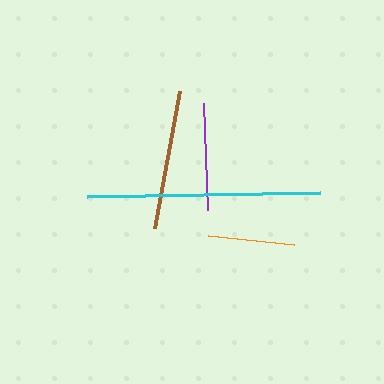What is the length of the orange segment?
The orange segment is approximately 86 pixels long.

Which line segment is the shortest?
The orange line is the shortest at approximately 86 pixels.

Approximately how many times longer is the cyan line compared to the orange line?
The cyan line is approximately 2.7 times the length of the orange line.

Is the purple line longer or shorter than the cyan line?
The cyan line is longer than the purple line.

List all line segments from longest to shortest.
From longest to shortest: cyan, brown, purple, orange.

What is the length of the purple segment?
The purple segment is approximately 107 pixels long.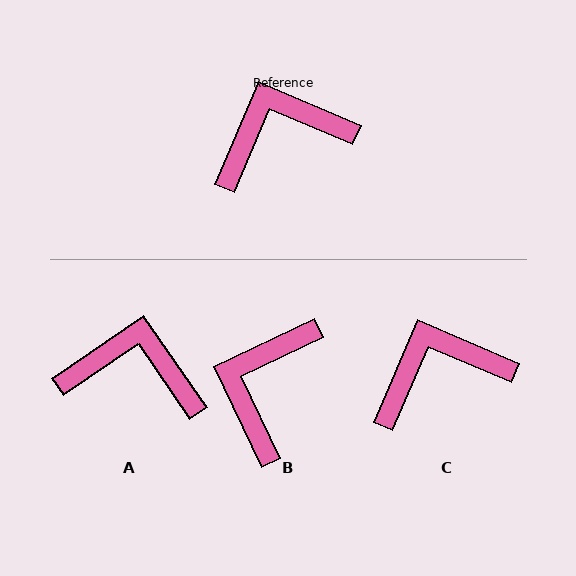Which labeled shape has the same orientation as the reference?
C.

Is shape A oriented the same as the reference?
No, it is off by about 32 degrees.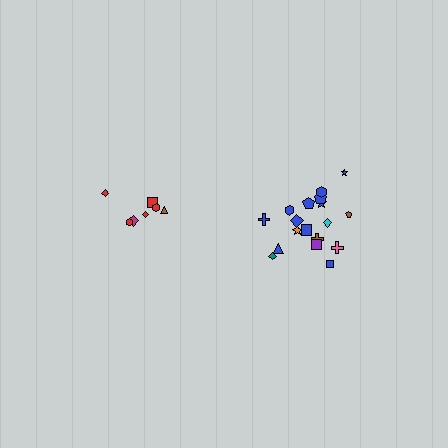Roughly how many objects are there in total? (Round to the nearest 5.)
Roughly 25 objects in total.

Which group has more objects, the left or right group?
The right group.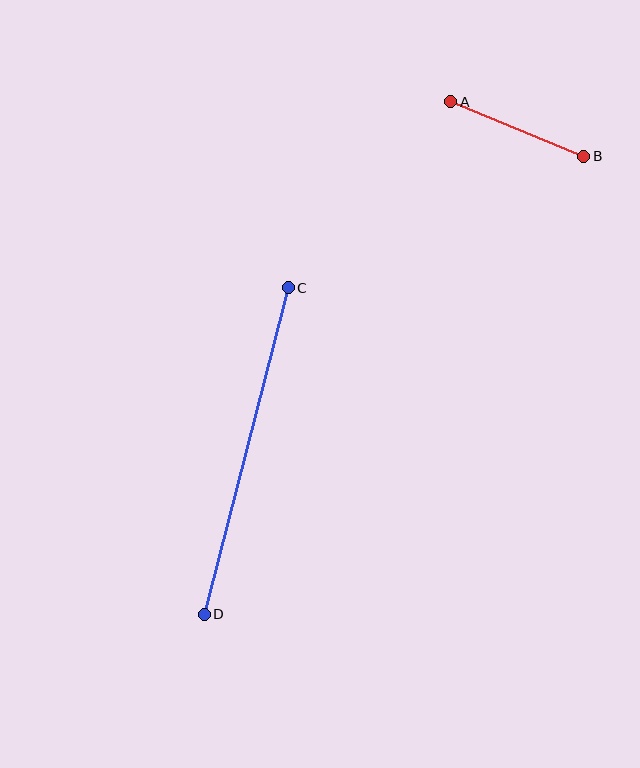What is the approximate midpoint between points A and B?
The midpoint is at approximately (517, 129) pixels.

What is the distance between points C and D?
The distance is approximately 337 pixels.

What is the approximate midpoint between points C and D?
The midpoint is at approximately (246, 451) pixels.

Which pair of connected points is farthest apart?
Points C and D are farthest apart.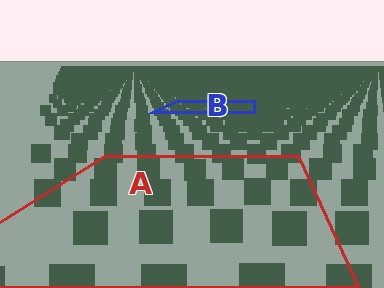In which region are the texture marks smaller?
The texture marks are smaller in region B, because it is farther away.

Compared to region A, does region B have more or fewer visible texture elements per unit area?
Region B has more texture elements per unit area — they are packed more densely because it is farther away.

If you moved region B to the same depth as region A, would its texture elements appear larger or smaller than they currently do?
They would appear larger. At a closer depth, the same texture elements are projected at a bigger on-screen size.